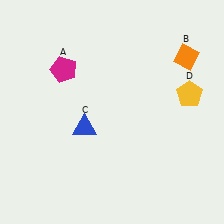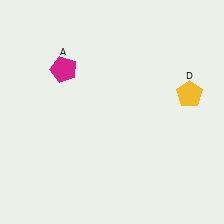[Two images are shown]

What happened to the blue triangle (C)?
The blue triangle (C) was removed in Image 2. It was in the bottom-left area of Image 1.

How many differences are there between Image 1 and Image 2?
There are 2 differences between the two images.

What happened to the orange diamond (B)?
The orange diamond (B) was removed in Image 2. It was in the top-right area of Image 1.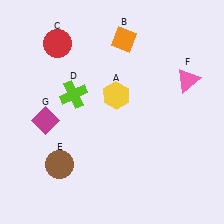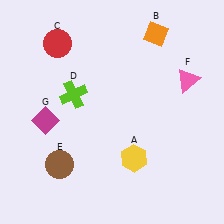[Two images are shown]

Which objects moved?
The objects that moved are: the yellow hexagon (A), the orange diamond (B).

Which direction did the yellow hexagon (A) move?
The yellow hexagon (A) moved down.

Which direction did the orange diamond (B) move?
The orange diamond (B) moved right.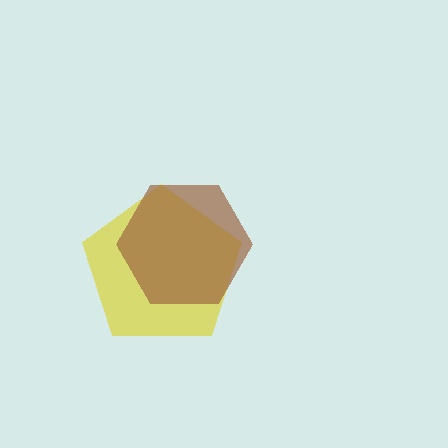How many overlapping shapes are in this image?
There are 2 overlapping shapes in the image.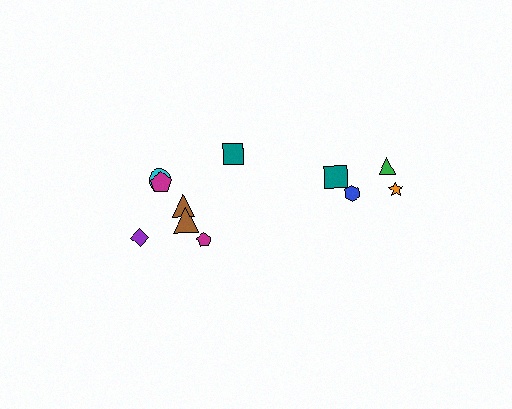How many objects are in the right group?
There are 4 objects.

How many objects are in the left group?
There are 7 objects.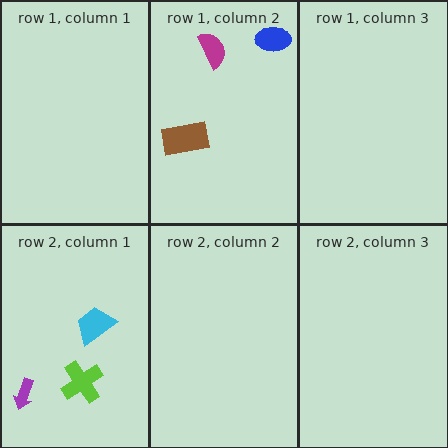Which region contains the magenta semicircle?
The row 1, column 2 region.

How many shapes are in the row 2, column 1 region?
3.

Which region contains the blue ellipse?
The row 1, column 2 region.